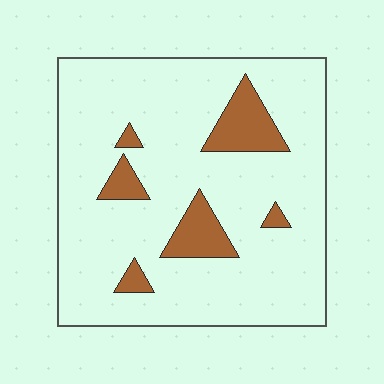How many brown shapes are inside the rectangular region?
6.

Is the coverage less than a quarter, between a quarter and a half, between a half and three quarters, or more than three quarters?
Less than a quarter.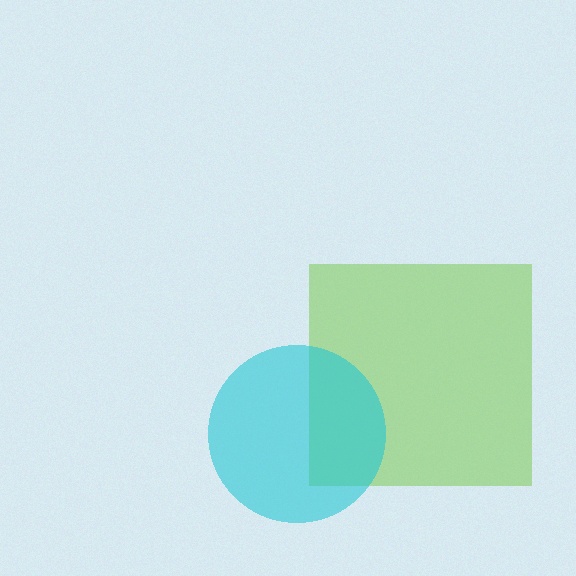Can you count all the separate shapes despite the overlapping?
Yes, there are 2 separate shapes.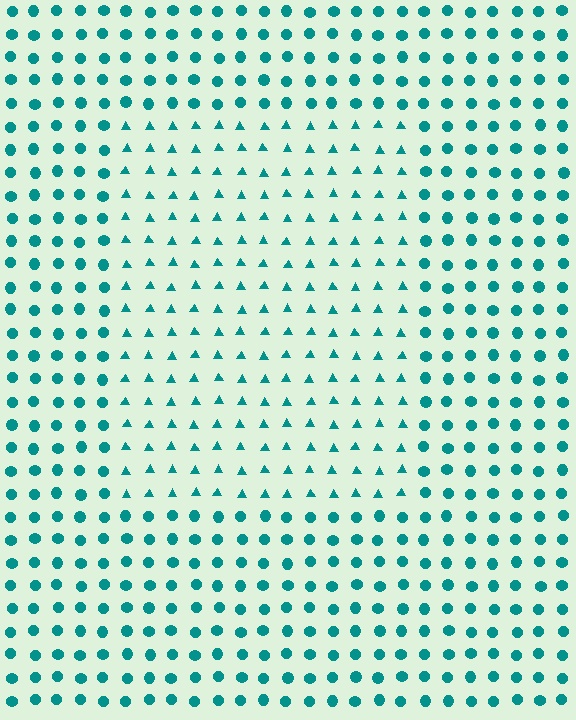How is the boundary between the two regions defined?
The boundary is defined by a change in element shape: triangles inside vs. circles outside. All elements share the same color and spacing.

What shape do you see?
I see a rectangle.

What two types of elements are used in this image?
The image uses triangles inside the rectangle region and circles outside it.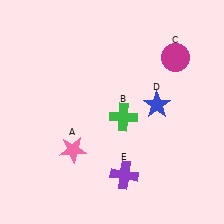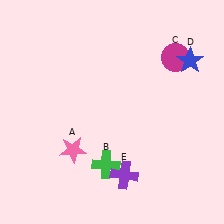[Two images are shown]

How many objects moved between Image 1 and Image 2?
2 objects moved between the two images.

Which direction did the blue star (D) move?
The blue star (D) moved up.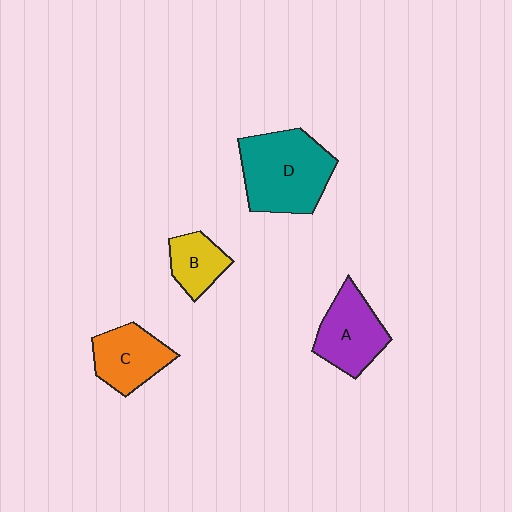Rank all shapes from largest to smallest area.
From largest to smallest: D (teal), A (purple), C (orange), B (yellow).